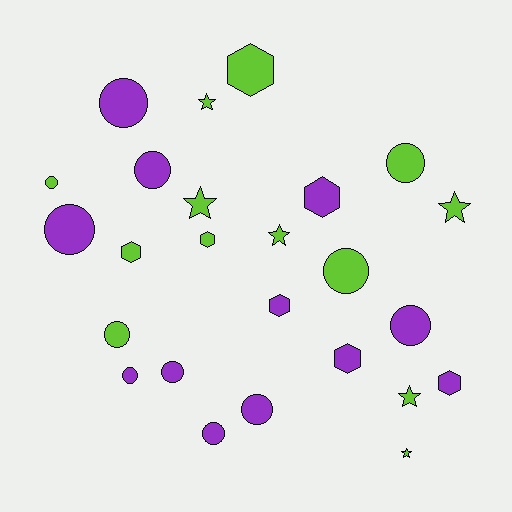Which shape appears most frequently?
Circle, with 12 objects.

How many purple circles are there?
There are 8 purple circles.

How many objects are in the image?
There are 25 objects.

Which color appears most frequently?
Lime, with 13 objects.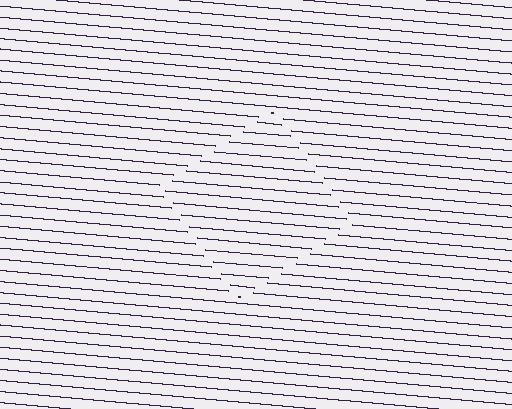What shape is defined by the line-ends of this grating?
An illusory square. The interior of the shape contains the same grating, shifted by half a period — the contour is defined by the phase discontinuity where line-ends from the inner and outer gratings abut.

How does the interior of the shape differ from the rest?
The interior of the shape contains the same grating, shifted by half a period — the contour is defined by the phase discontinuity where line-ends from the inner and outer gratings abut.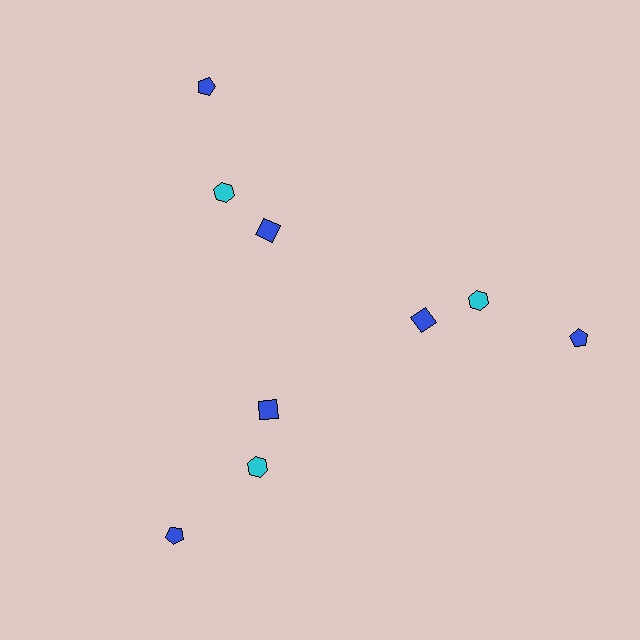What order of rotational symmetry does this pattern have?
This pattern has 3-fold rotational symmetry.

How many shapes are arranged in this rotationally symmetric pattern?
There are 9 shapes, arranged in 3 groups of 3.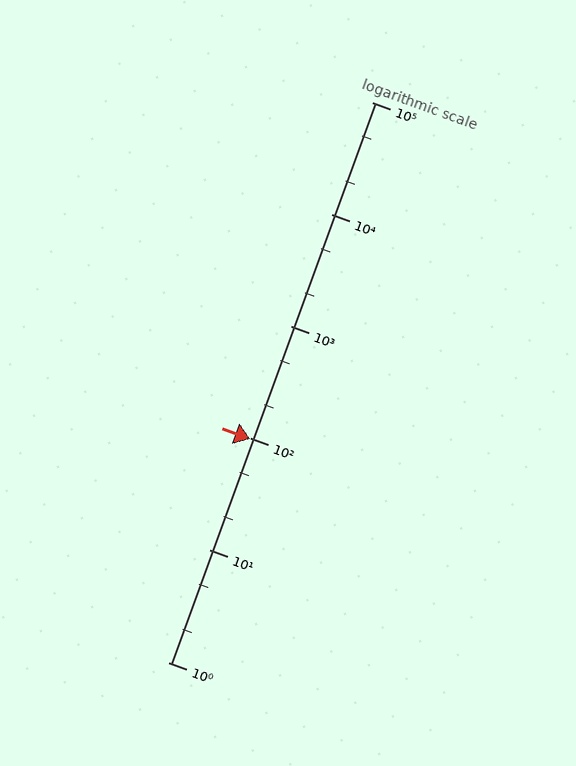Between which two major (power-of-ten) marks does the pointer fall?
The pointer is between 10 and 100.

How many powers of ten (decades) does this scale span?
The scale spans 5 decades, from 1 to 100000.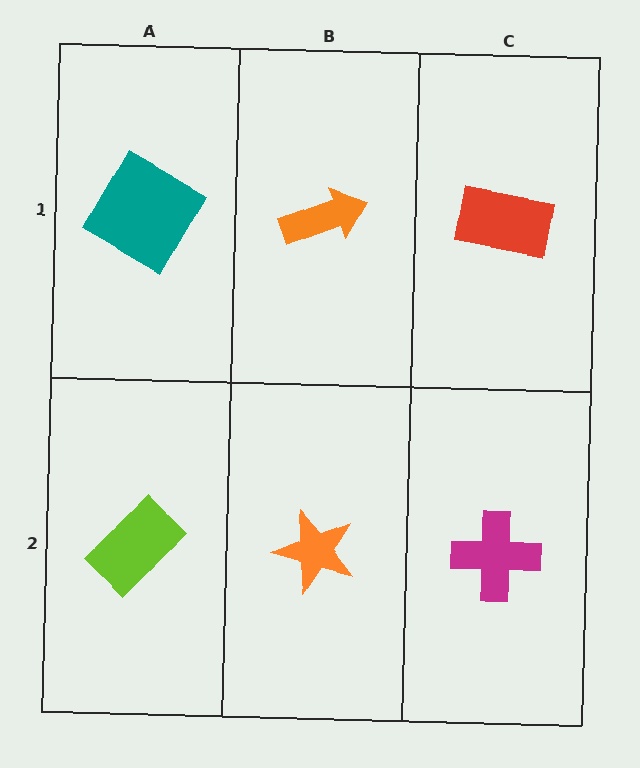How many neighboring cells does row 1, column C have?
2.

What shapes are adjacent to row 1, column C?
A magenta cross (row 2, column C), an orange arrow (row 1, column B).